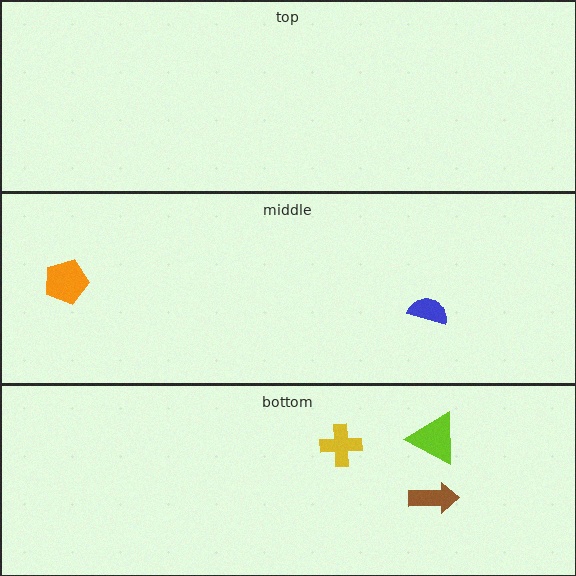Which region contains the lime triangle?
The bottom region.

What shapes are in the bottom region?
The yellow cross, the lime triangle, the brown arrow.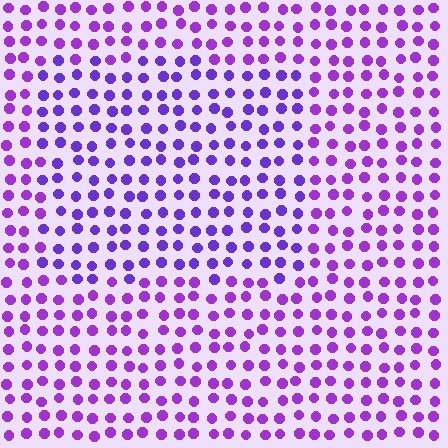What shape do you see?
I see a rectangle.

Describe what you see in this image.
The image is filled with small purple elements in a uniform arrangement. A rectangle-shaped region is visible where the elements are tinted to a slightly different hue, forming a subtle color boundary.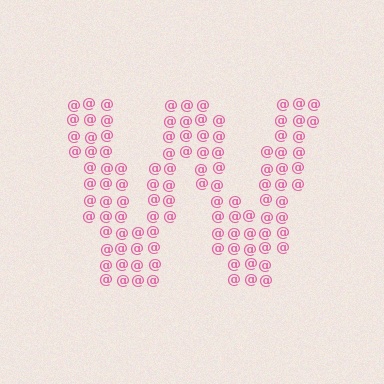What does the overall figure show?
The overall figure shows the letter W.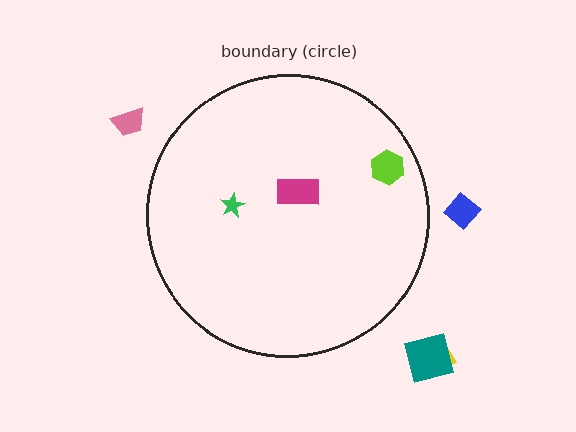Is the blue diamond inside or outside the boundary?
Outside.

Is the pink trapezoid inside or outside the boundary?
Outside.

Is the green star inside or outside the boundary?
Inside.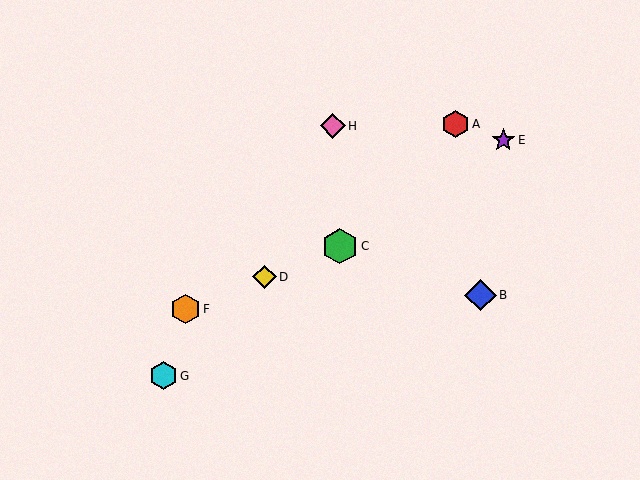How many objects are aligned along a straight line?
3 objects (C, D, F) are aligned along a straight line.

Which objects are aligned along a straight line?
Objects C, D, F are aligned along a straight line.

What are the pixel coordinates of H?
Object H is at (333, 126).